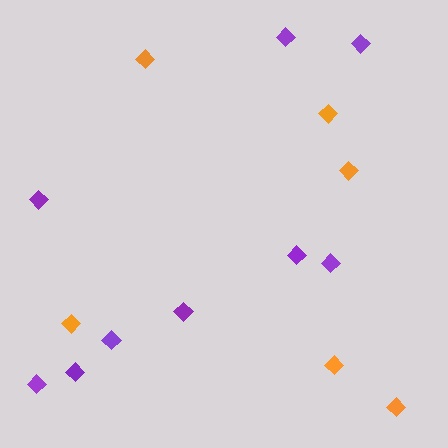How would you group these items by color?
There are 2 groups: one group of orange diamonds (6) and one group of purple diamonds (9).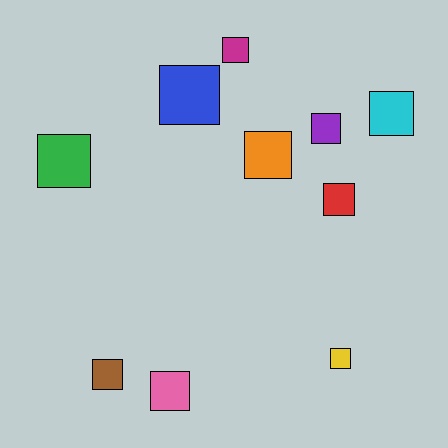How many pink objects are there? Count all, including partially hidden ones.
There is 1 pink object.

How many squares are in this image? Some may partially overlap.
There are 10 squares.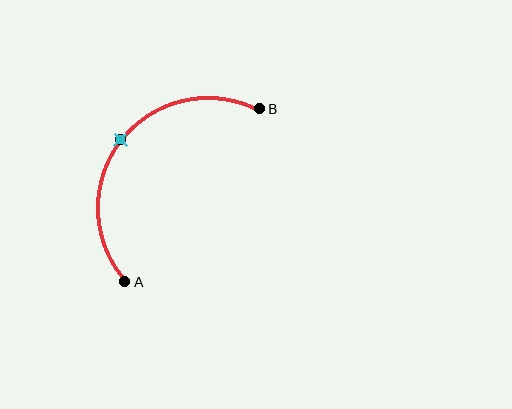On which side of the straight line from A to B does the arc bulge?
The arc bulges above and to the left of the straight line connecting A and B.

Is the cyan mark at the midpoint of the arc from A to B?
Yes. The cyan mark lies on the arc at equal arc-length from both A and B — it is the arc midpoint.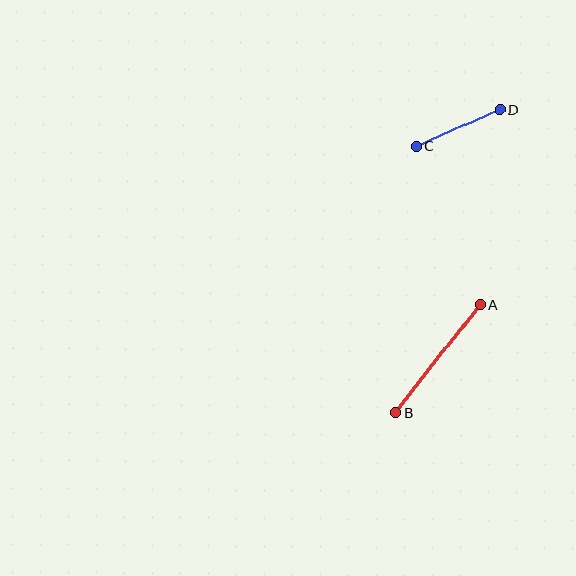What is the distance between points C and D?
The distance is approximately 91 pixels.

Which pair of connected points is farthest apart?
Points A and B are farthest apart.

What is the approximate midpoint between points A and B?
The midpoint is at approximately (438, 359) pixels.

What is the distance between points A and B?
The distance is approximately 138 pixels.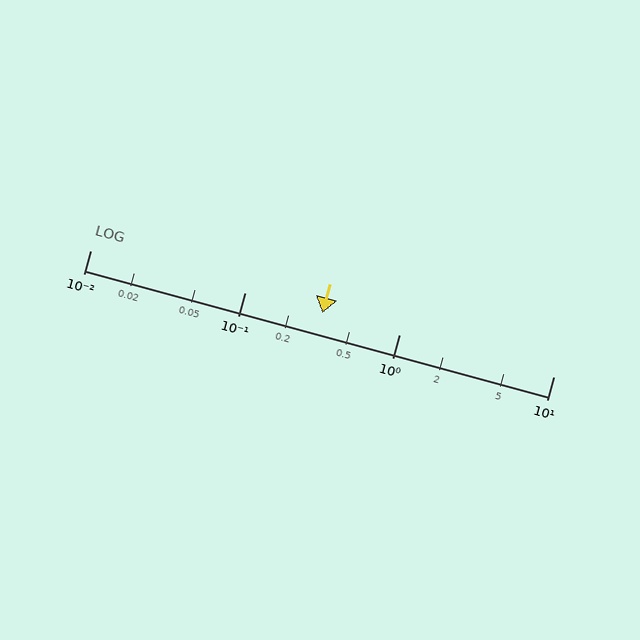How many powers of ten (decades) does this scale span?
The scale spans 3 decades, from 0.01 to 10.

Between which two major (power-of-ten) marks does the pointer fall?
The pointer is between 0.1 and 1.